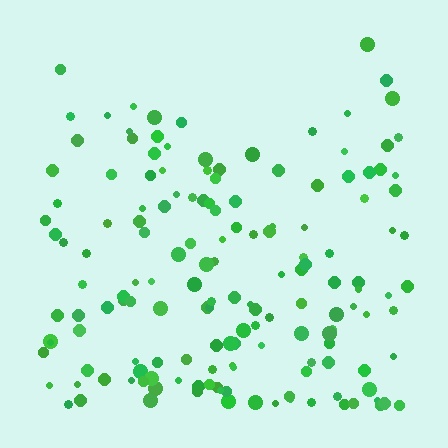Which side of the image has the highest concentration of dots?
The bottom.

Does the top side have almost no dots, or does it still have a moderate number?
Still a moderate number, just noticeably fewer than the bottom.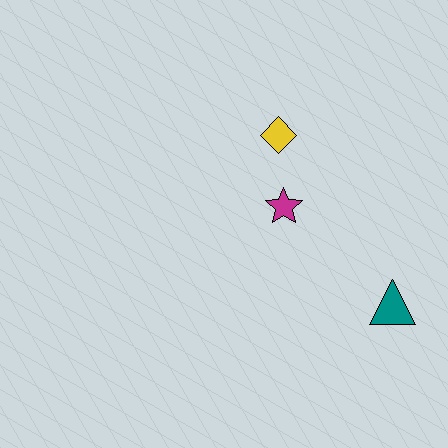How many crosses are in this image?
There are no crosses.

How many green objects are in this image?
There are no green objects.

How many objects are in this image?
There are 3 objects.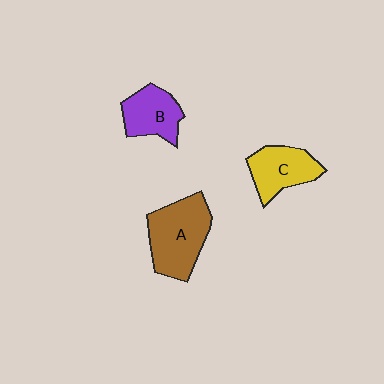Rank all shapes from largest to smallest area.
From largest to smallest: A (brown), C (yellow), B (purple).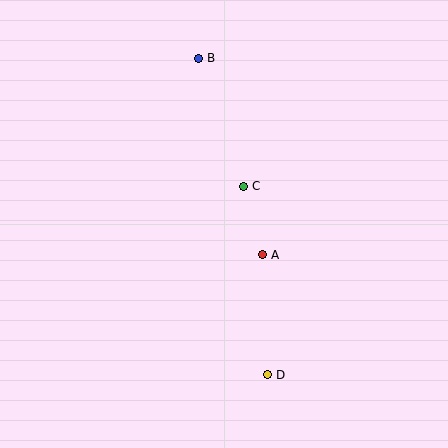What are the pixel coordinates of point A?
Point A is at (262, 255).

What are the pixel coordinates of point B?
Point B is at (198, 58).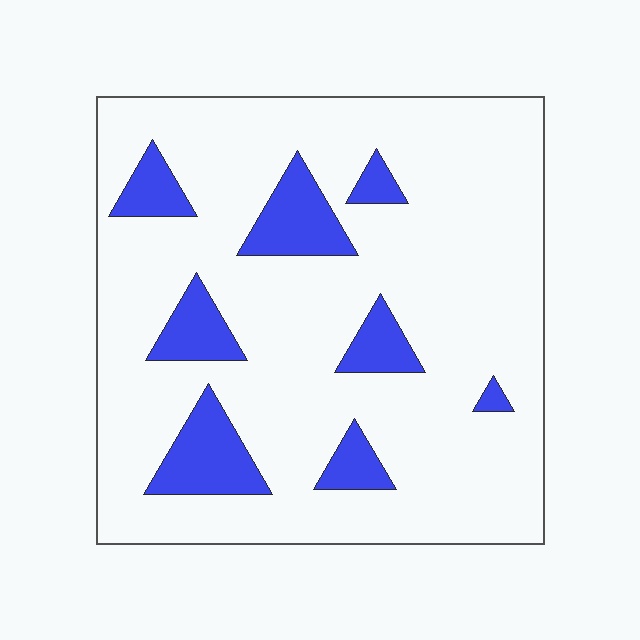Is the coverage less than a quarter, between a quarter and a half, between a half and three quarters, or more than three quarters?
Less than a quarter.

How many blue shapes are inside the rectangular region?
8.